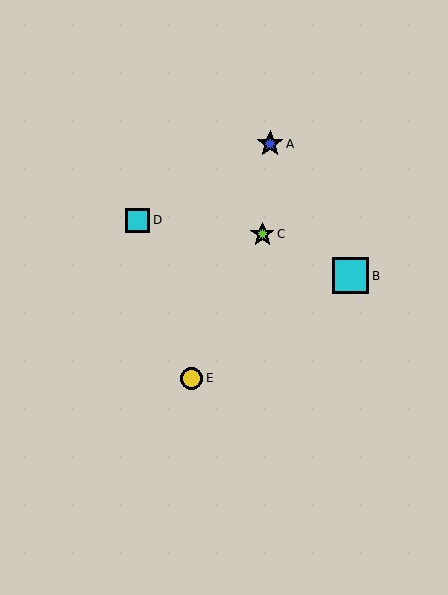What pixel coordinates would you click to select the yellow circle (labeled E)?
Click at (192, 378) to select the yellow circle E.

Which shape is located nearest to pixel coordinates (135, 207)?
The cyan square (labeled D) at (138, 220) is nearest to that location.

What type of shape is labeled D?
Shape D is a cyan square.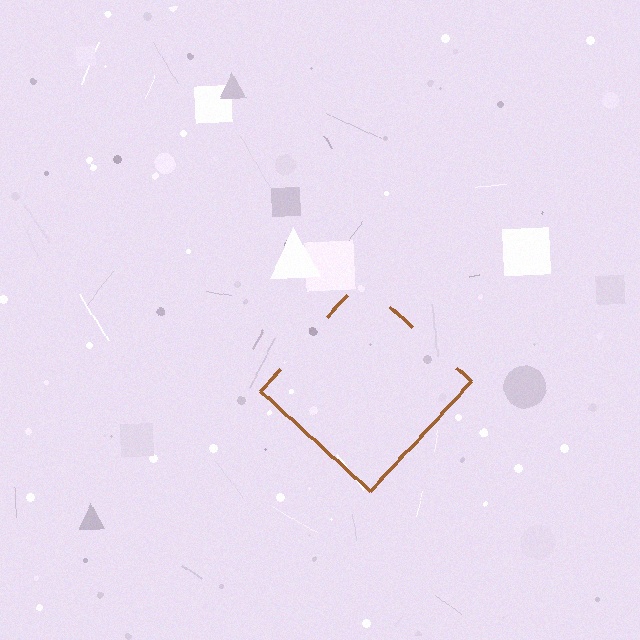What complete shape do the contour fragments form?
The contour fragments form a diamond.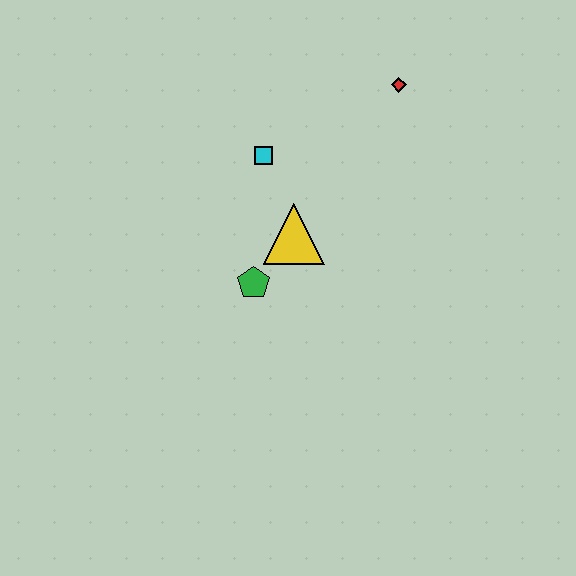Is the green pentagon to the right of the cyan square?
No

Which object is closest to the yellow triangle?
The green pentagon is closest to the yellow triangle.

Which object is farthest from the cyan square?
The red diamond is farthest from the cyan square.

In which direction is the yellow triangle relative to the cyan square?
The yellow triangle is below the cyan square.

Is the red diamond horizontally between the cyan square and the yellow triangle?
No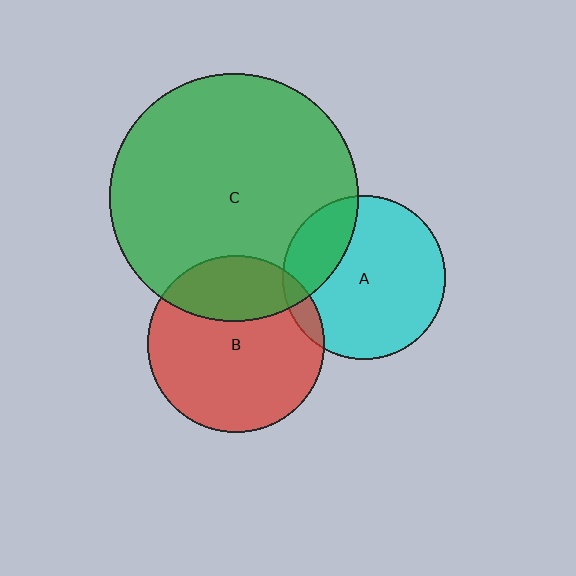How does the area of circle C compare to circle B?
Approximately 2.0 times.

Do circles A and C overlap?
Yes.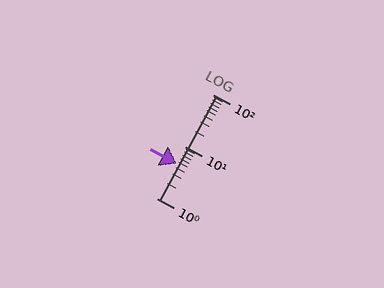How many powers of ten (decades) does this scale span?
The scale spans 2 decades, from 1 to 100.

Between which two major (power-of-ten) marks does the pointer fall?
The pointer is between 1 and 10.